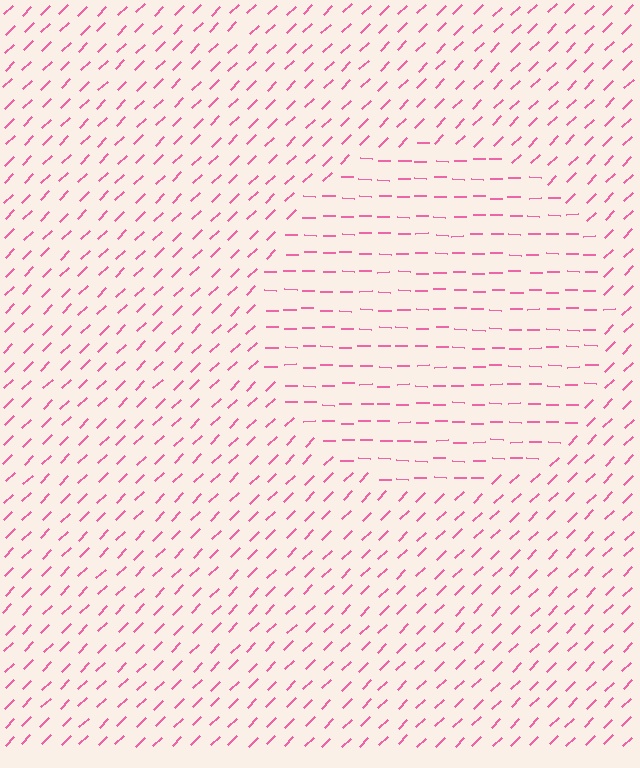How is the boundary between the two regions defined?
The boundary is defined purely by a change in line orientation (approximately 45 degrees difference). All lines are the same color and thickness.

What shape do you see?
I see a circle.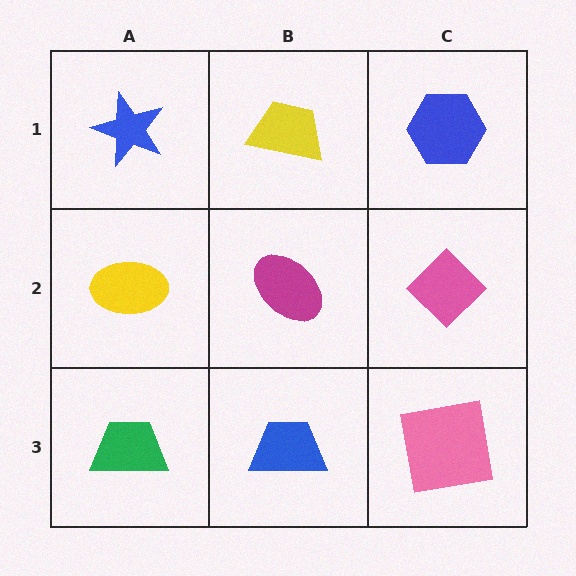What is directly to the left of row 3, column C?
A blue trapezoid.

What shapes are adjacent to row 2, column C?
A blue hexagon (row 1, column C), a pink square (row 3, column C), a magenta ellipse (row 2, column B).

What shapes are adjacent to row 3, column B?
A magenta ellipse (row 2, column B), a green trapezoid (row 3, column A), a pink square (row 3, column C).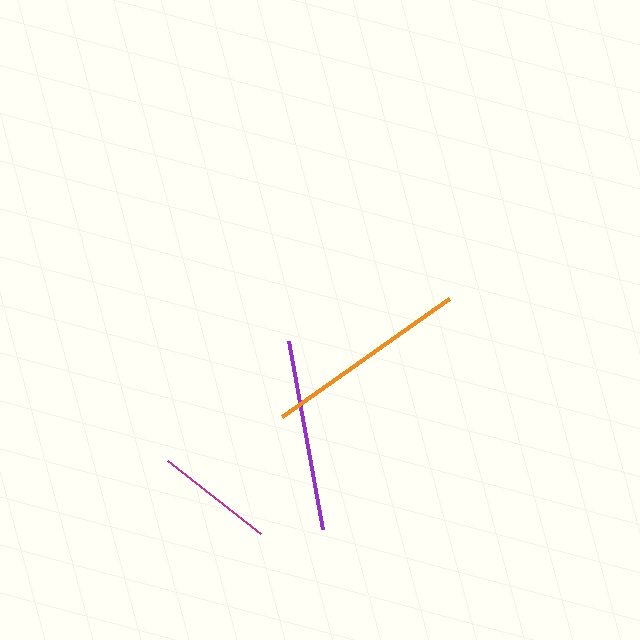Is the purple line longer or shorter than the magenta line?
The purple line is longer than the magenta line.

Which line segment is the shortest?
The magenta line is the shortest at approximately 118 pixels.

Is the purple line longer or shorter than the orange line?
The orange line is longer than the purple line.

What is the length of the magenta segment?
The magenta segment is approximately 118 pixels long.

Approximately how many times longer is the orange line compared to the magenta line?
The orange line is approximately 1.7 times the length of the magenta line.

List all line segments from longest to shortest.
From longest to shortest: orange, purple, magenta.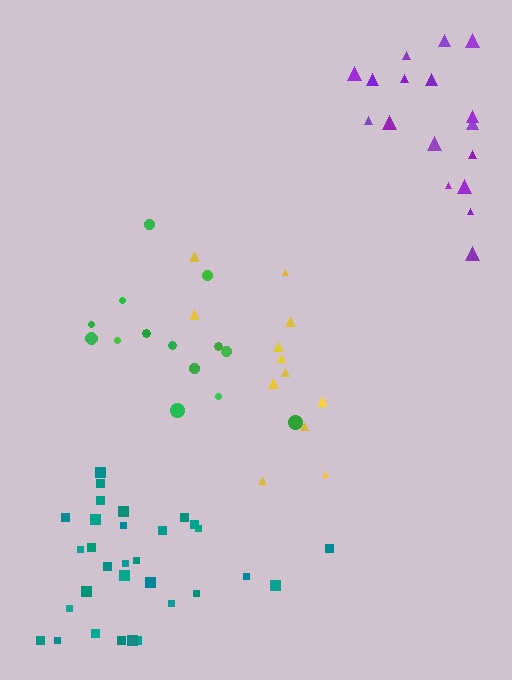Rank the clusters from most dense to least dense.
teal, green, purple, yellow.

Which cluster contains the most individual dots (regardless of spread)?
Teal (31).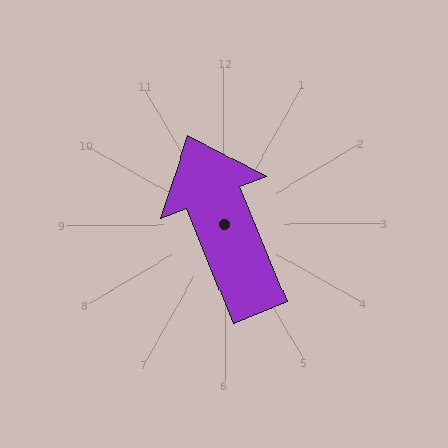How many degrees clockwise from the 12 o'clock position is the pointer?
Approximately 338 degrees.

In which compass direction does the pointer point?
North.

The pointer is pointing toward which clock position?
Roughly 11 o'clock.